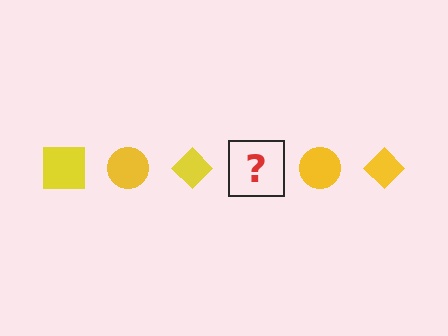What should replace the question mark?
The question mark should be replaced with a yellow square.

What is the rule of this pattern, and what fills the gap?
The rule is that the pattern cycles through square, circle, diamond shapes in yellow. The gap should be filled with a yellow square.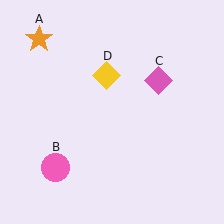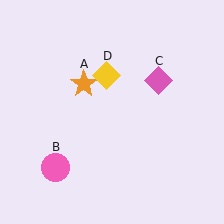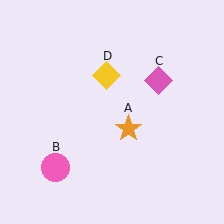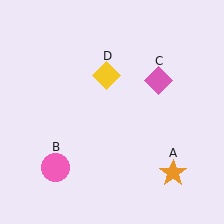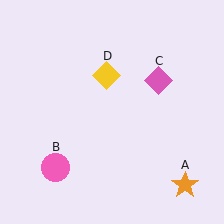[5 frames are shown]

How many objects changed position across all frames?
1 object changed position: orange star (object A).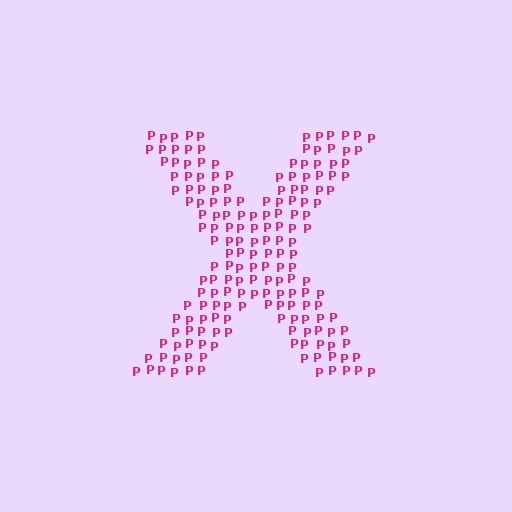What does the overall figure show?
The overall figure shows the letter X.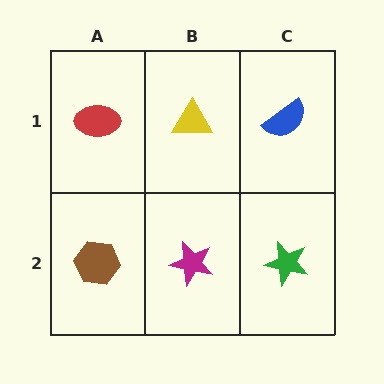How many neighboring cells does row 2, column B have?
3.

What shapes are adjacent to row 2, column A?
A red ellipse (row 1, column A), a magenta star (row 2, column B).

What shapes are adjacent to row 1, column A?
A brown hexagon (row 2, column A), a yellow triangle (row 1, column B).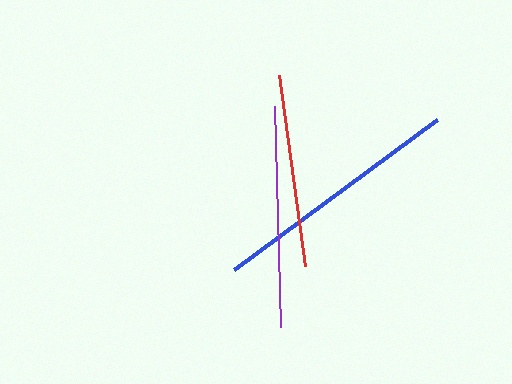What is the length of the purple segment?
The purple segment is approximately 222 pixels long.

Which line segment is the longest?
The blue line is the longest at approximately 253 pixels.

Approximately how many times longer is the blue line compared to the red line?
The blue line is approximately 1.3 times the length of the red line.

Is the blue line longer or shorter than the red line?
The blue line is longer than the red line.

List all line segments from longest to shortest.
From longest to shortest: blue, purple, red.